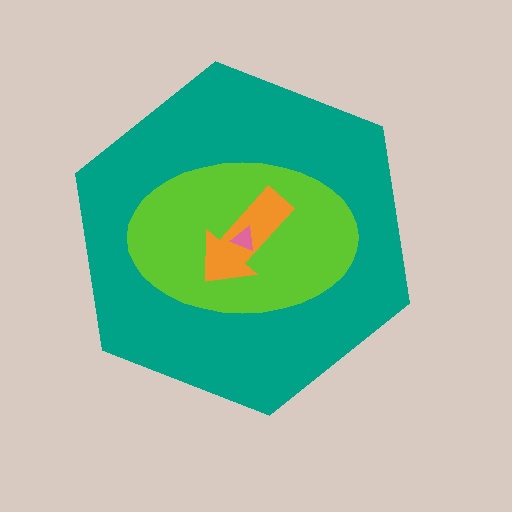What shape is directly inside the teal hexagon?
The lime ellipse.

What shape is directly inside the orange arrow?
The pink triangle.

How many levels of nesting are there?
4.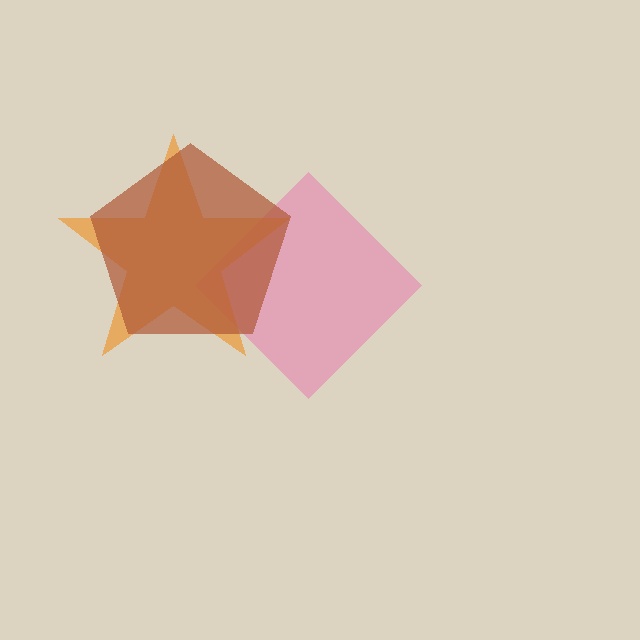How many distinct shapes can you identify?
There are 3 distinct shapes: a pink diamond, an orange star, a brown pentagon.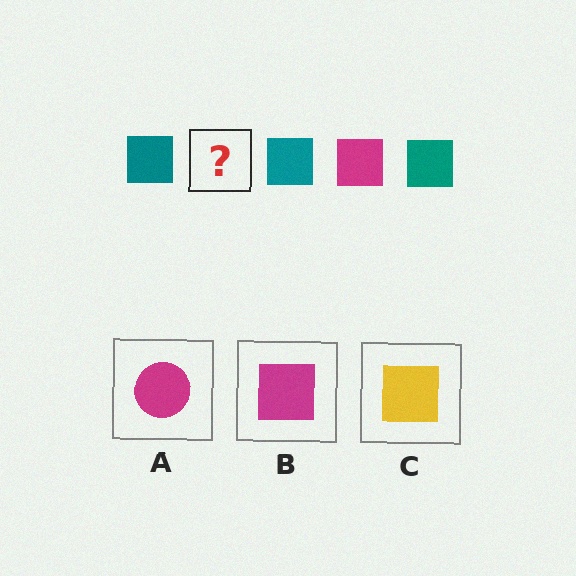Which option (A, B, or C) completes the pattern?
B.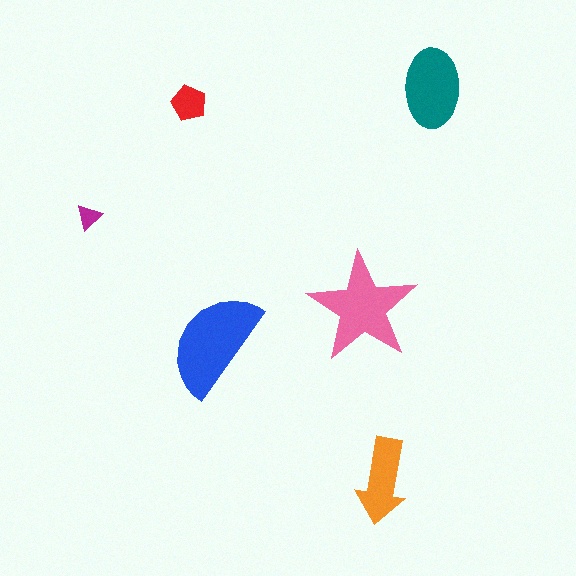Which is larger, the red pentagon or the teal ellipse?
The teal ellipse.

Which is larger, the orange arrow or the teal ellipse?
The teal ellipse.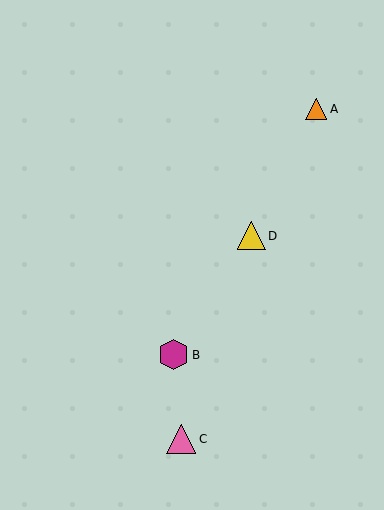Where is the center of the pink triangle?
The center of the pink triangle is at (181, 439).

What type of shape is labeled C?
Shape C is a pink triangle.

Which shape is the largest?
The magenta hexagon (labeled B) is the largest.